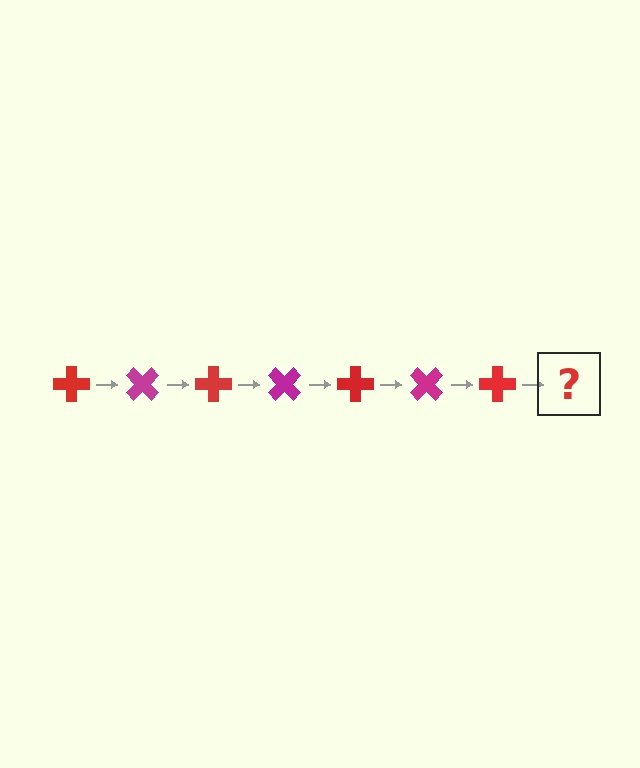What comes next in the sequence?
The next element should be a magenta cross, rotated 315 degrees from the start.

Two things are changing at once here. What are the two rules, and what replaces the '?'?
The two rules are that it rotates 45 degrees each step and the color cycles through red and magenta. The '?' should be a magenta cross, rotated 315 degrees from the start.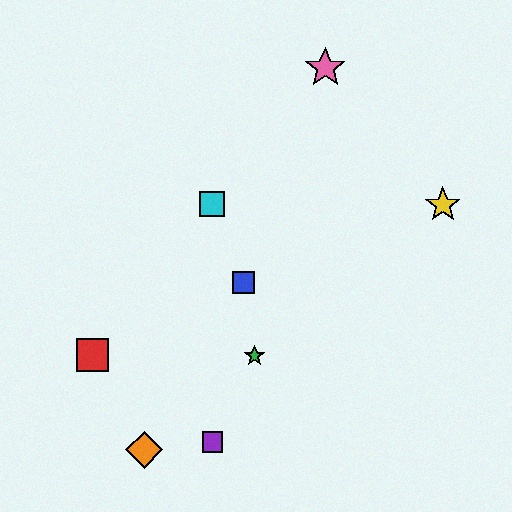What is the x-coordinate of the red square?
The red square is at x≈93.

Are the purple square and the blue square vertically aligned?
No, the purple square is at x≈212 and the blue square is at x≈244.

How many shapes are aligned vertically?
2 shapes (the purple square, the cyan square) are aligned vertically.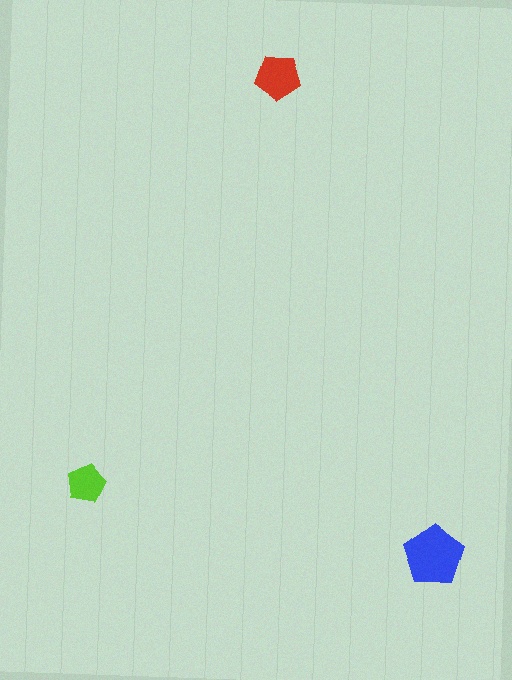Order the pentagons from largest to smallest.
the blue one, the red one, the lime one.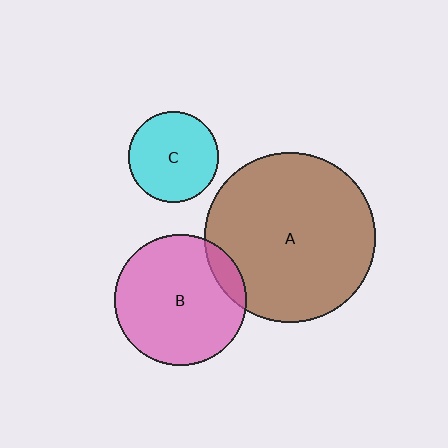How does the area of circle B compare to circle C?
Approximately 2.1 times.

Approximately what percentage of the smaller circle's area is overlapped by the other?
Approximately 10%.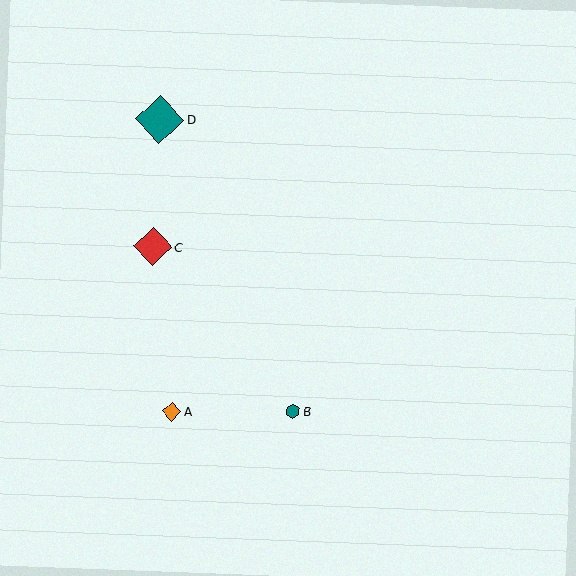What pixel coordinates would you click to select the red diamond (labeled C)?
Click at (153, 247) to select the red diamond C.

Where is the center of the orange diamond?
The center of the orange diamond is at (172, 411).